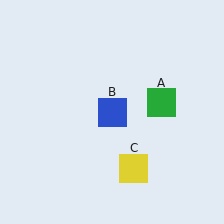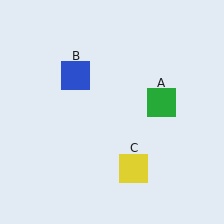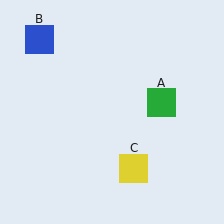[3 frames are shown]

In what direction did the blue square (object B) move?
The blue square (object B) moved up and to the left.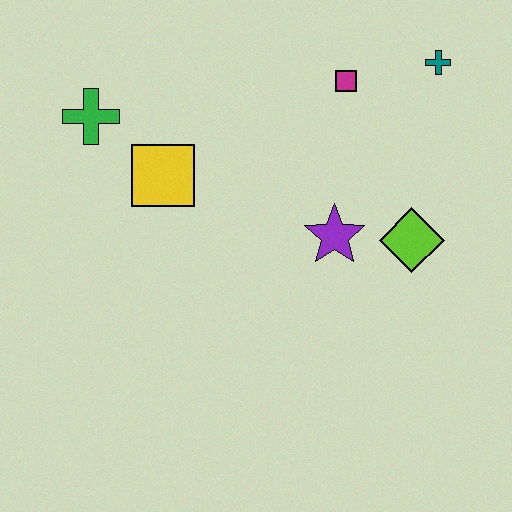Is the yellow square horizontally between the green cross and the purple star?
Yes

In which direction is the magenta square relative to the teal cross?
The magenta square is to the left of the teal cross.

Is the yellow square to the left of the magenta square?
Yes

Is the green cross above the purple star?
Yes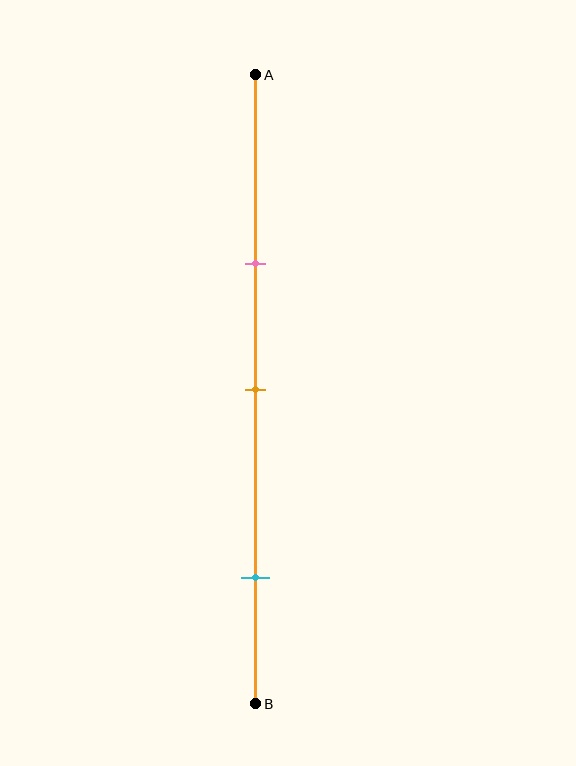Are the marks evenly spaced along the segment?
No, the marks are not evenly spaced.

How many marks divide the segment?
There are 3 marks dividing the segment.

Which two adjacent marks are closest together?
The pink and orange marks are the closest adjacent pair.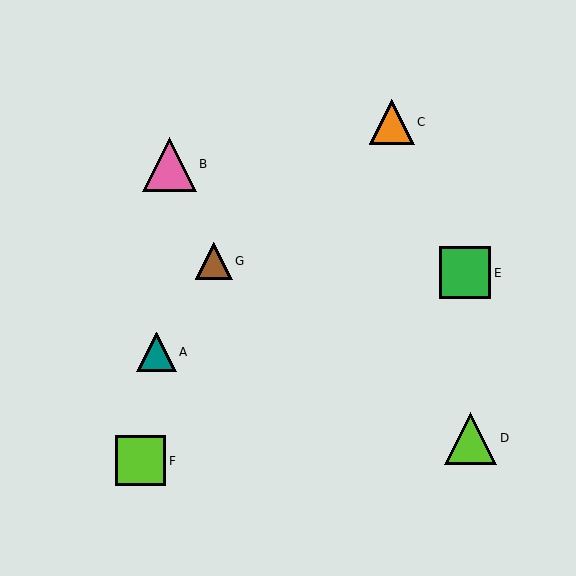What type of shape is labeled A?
Shape A is a teal triangle.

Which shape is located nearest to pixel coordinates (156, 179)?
The pink triangle (labeled B) at (170, 164) is nearest to that location.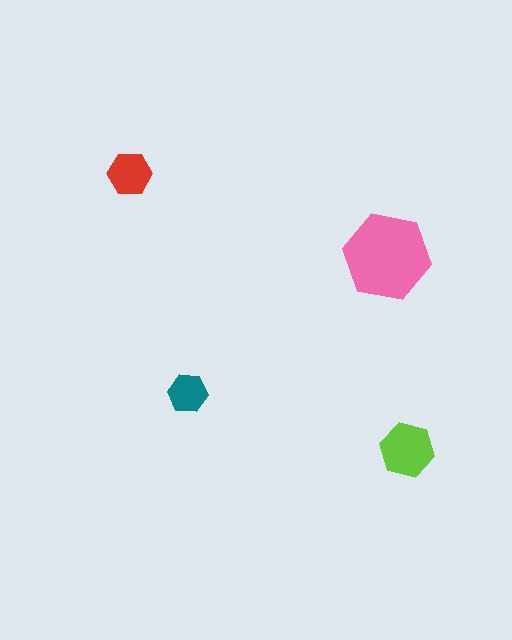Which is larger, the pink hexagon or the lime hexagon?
The pink one.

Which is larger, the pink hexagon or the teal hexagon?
The pink one.